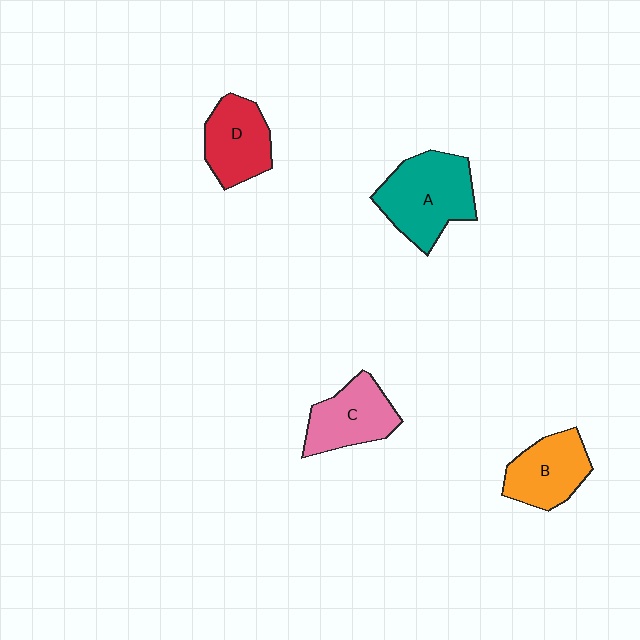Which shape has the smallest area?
Shape D (red).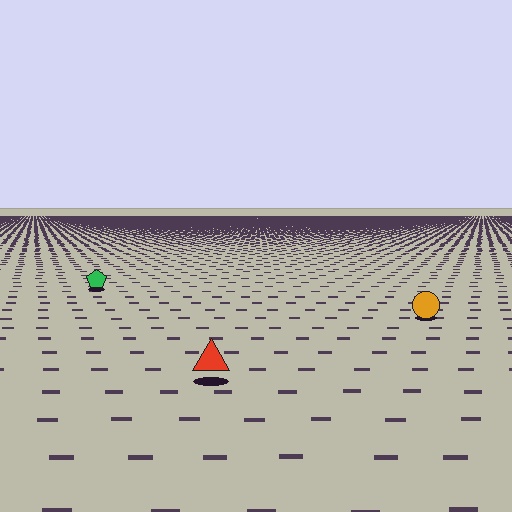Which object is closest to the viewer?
The red triangle is closest. The texture marks near it are larger and more spread out.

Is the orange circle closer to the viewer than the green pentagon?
Yes. The orange circle is closer — you can tell from the texture gradient: the ground texture is coarser near it.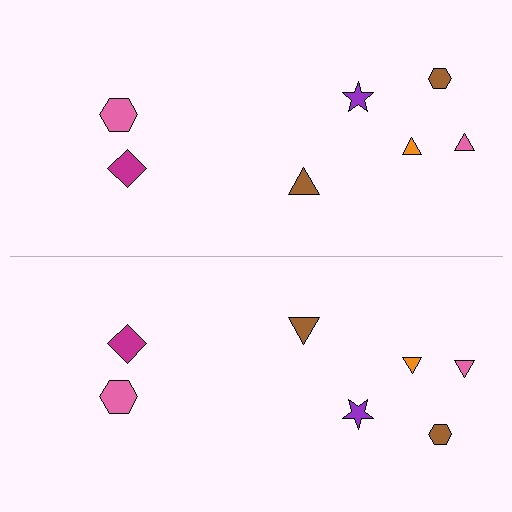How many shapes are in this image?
There are 14 shapes in this image.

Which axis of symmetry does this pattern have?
The pattern has a horizontal axis of symmetry running through the center of the image.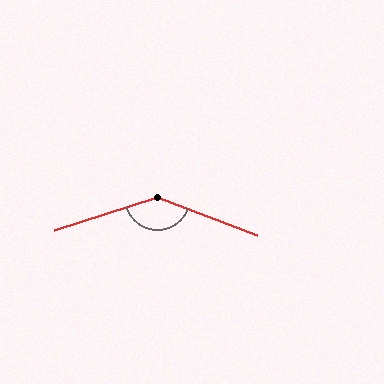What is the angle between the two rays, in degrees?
Approximately 141 degrees.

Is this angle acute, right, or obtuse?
It is obtuse.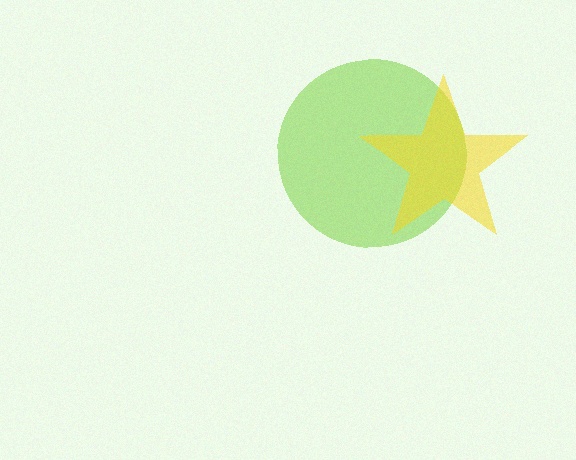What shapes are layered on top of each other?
The layered shapes are: a lime circle, a yellow star.